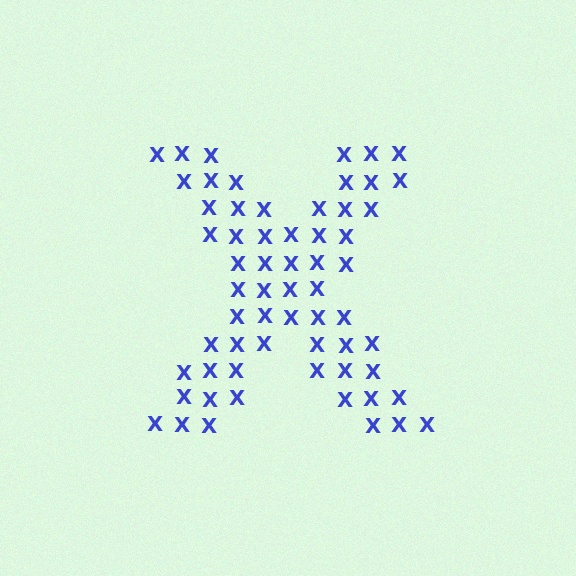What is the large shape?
The large shape is the letter X.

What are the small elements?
The small elements are letter X's.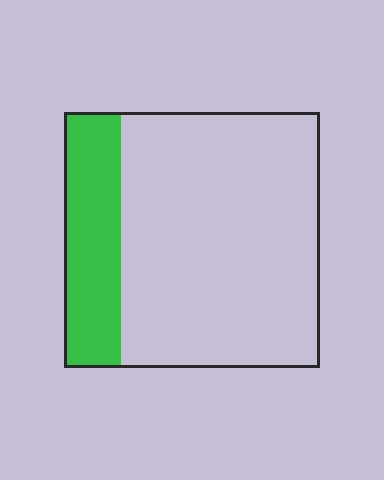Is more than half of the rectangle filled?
No.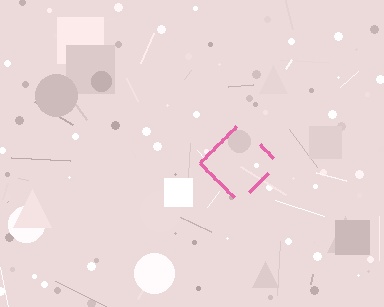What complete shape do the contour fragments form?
The contour fragments form a diamond.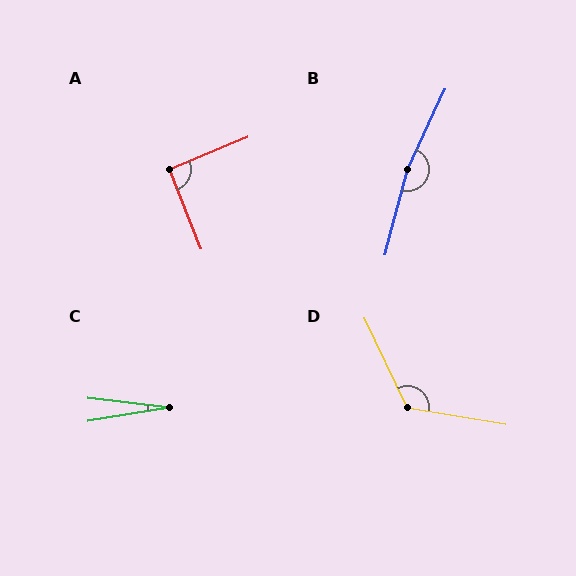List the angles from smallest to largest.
C (16°), A (91°), D (125°), B (170°).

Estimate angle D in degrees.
Approximately 125 degrees.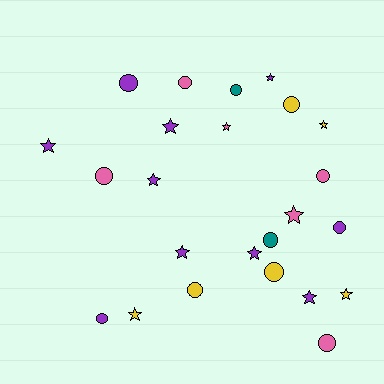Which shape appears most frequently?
Circle, with 12 objects.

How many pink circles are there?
There are 4 pink circles.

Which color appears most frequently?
Purple, with 10 objects.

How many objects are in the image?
There are 24 objects.